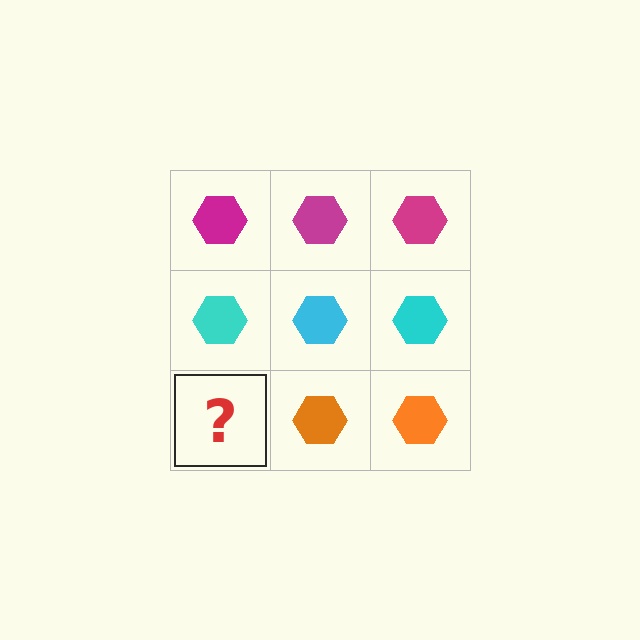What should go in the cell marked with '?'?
The missing cell should contain an orange hexagon.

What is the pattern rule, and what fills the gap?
The rule is that each row has a consistent color. The gap should be filled with an orange hexagon.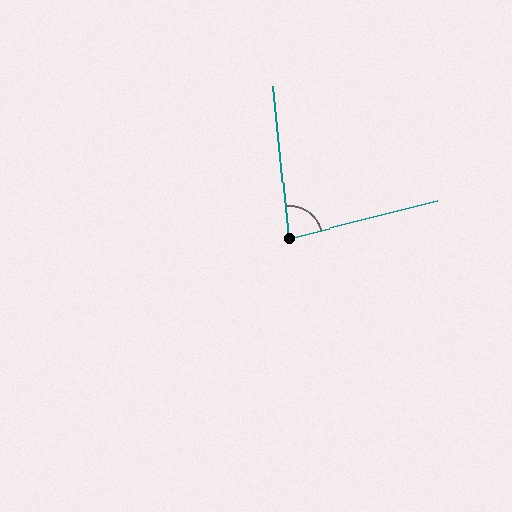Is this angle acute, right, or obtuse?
It is acute.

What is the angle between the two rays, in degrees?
Approximately 82 degrees.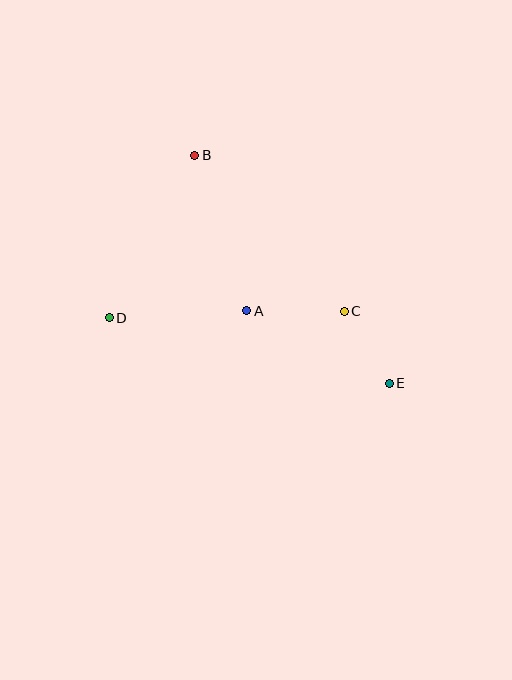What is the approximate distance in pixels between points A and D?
The distance between A and D is approximately 138 pixels.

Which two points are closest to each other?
Points C and E are closest to each other.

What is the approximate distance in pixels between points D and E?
The distance between D and E is approximately 287 pixels.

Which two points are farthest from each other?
Points B and E are farthest from each other.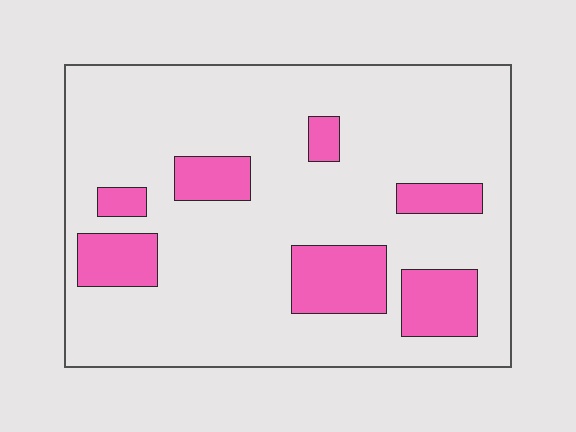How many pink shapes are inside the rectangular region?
7.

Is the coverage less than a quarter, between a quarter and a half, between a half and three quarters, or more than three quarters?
Less than a quarter.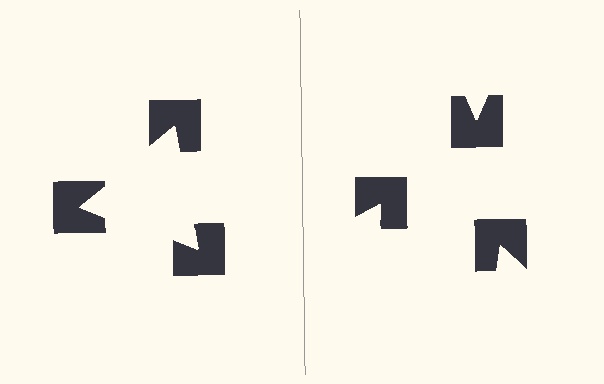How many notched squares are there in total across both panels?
6 — 3 on each side.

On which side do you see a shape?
An illusory triangle appears on the left side. On the right side the wedge cuts are rotated, so no coherent shape forms.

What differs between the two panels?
The notched squares are positioned identically on both sides; only the wedge orientations differ. On the left they align to a triangle; on the right they are misaligned.